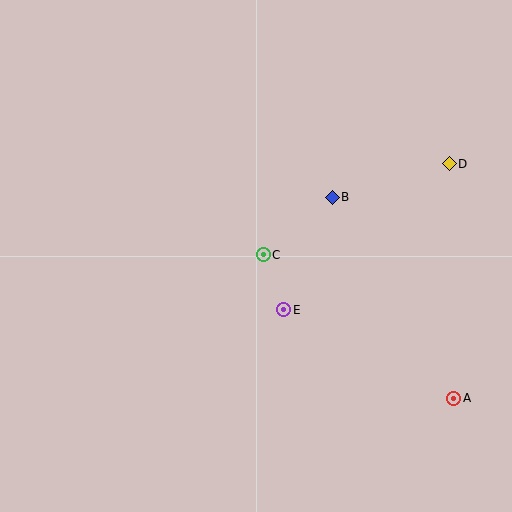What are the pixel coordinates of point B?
Point B is at (332, 197).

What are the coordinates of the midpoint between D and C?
The midpoint between D and C is at (356, 209).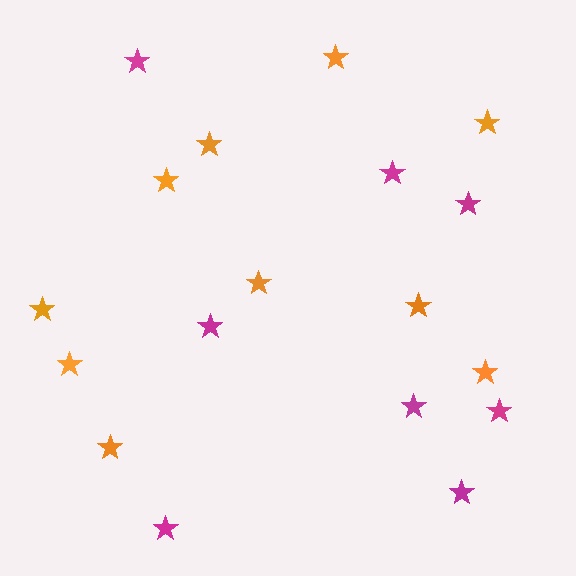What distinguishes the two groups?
There are 2 groups: one group of magenta stars (8) and one group of orange stars (10).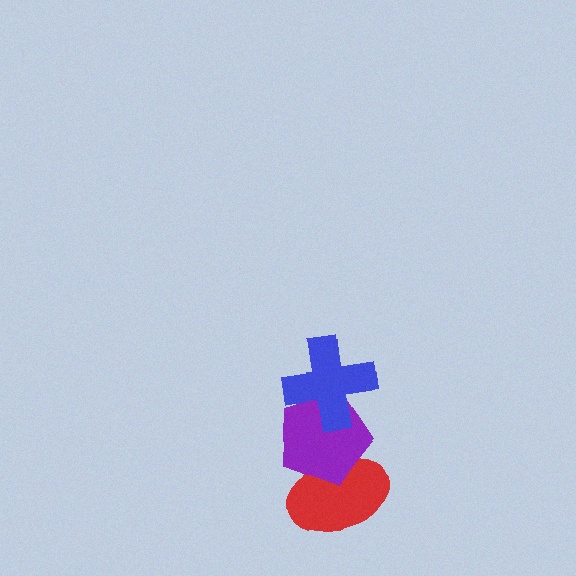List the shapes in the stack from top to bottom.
From top to bottom: the blue cross, the purple pentagon, the red ellipse.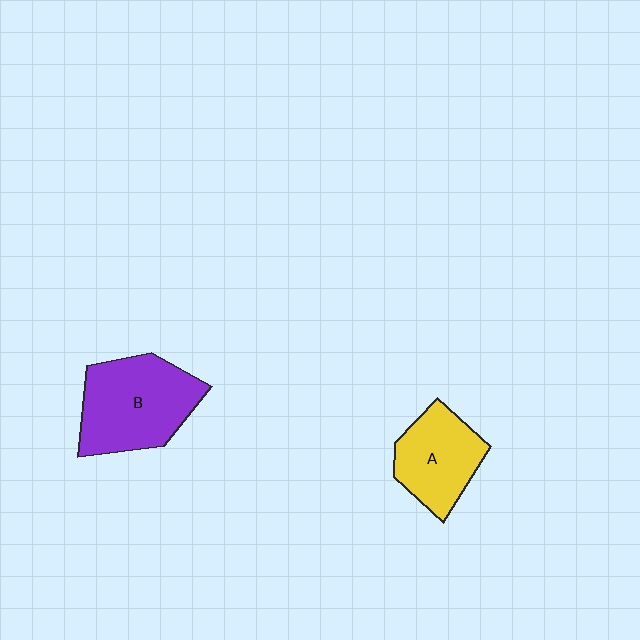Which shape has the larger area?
Shape B (purple).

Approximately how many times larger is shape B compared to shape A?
Approximately 1.4 times.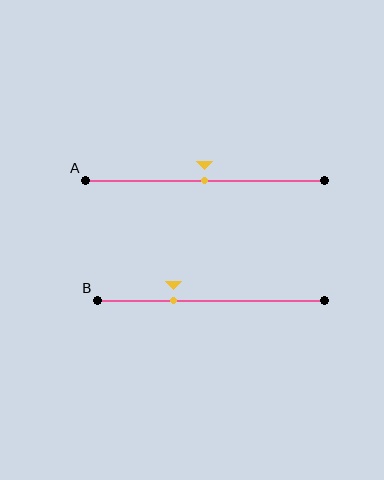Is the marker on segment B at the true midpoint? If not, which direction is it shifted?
No, the marker on segment B is shifted to the left by about 16% of the segment length.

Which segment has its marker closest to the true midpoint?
Segment A has its marker closest to the true midpoint.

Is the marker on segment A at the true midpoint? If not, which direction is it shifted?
Yes, the marker on segment A is at the true midpoint.